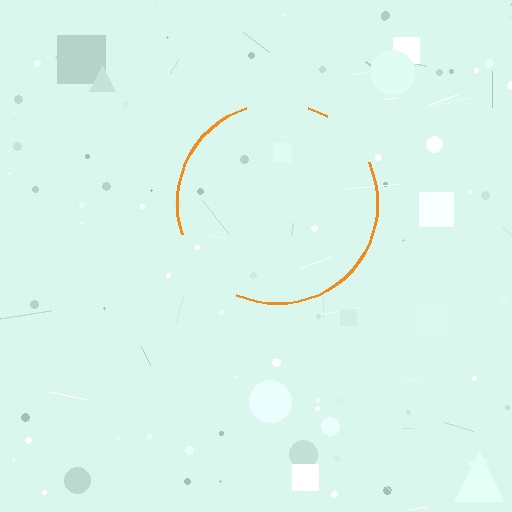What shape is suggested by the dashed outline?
The dashed outline suggests a circle.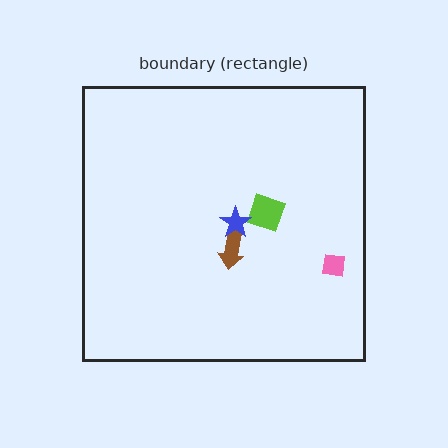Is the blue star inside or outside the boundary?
Inside.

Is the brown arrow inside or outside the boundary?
Inside.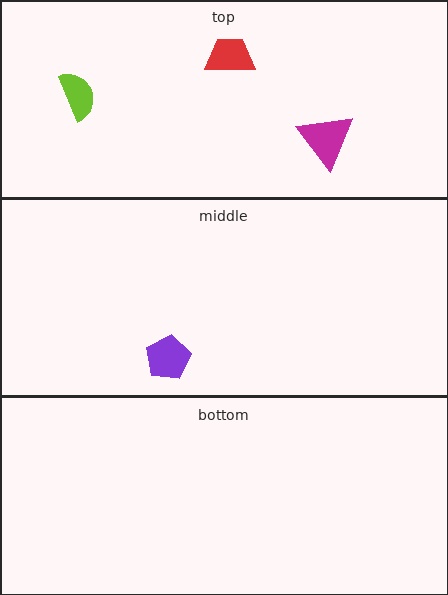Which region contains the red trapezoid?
The top region.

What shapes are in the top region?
The lime semicircle, the magenta triangle, the red trapezoid.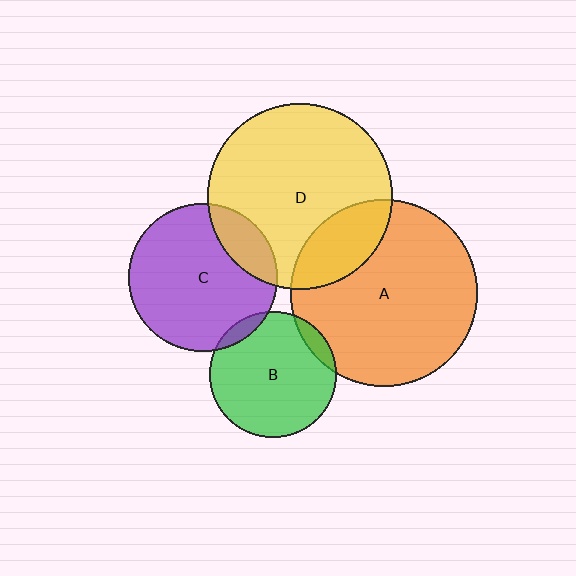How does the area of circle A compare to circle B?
Approximately 2.2 times.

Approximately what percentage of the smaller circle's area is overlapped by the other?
Approximately 5%.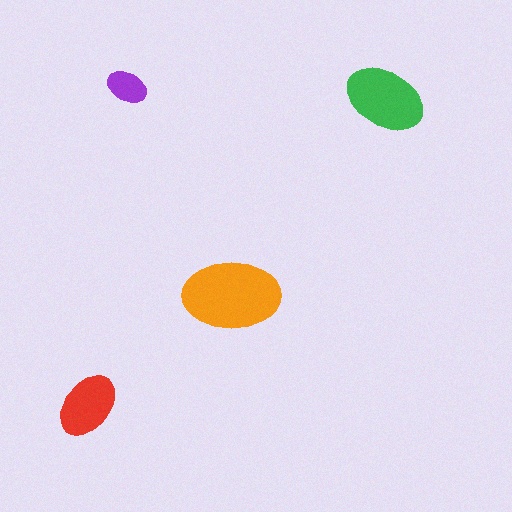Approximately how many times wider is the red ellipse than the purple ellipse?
About 1.5 times wider.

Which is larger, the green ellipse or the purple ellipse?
The green one.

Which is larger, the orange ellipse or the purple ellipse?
The orange one.